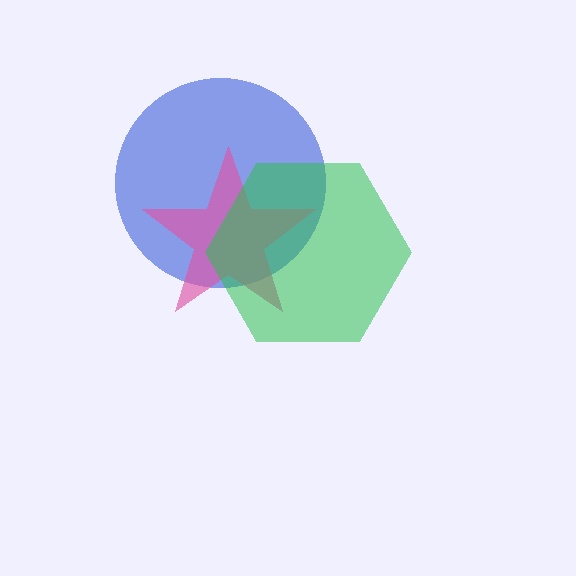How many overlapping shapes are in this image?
There are 3 overlapping shapes in the image.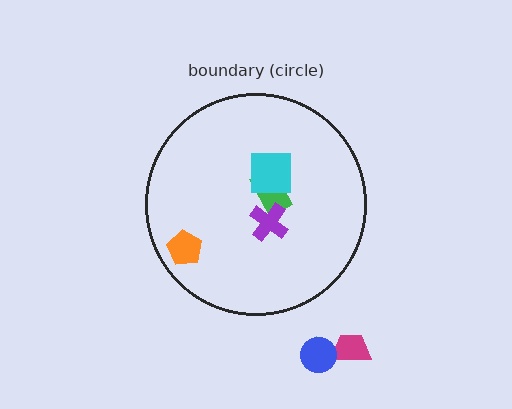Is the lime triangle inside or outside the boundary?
Outside.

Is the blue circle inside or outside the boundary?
Outside.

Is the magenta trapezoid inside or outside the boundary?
Outside.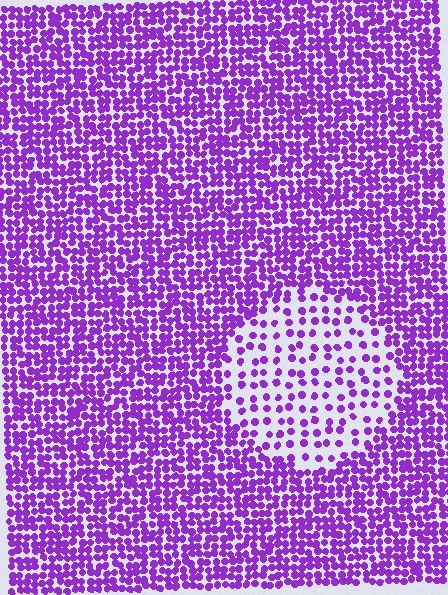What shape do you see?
I see a circle.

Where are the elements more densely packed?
The elements are more densely packed outside the circle boundary.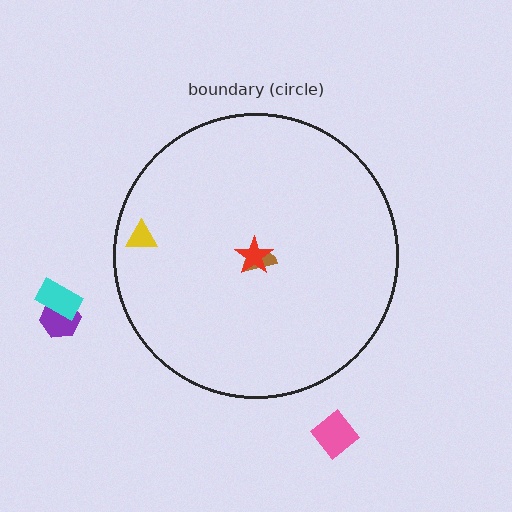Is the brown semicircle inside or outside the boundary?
Inside.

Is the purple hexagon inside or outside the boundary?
Outside.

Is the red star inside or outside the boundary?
Inside.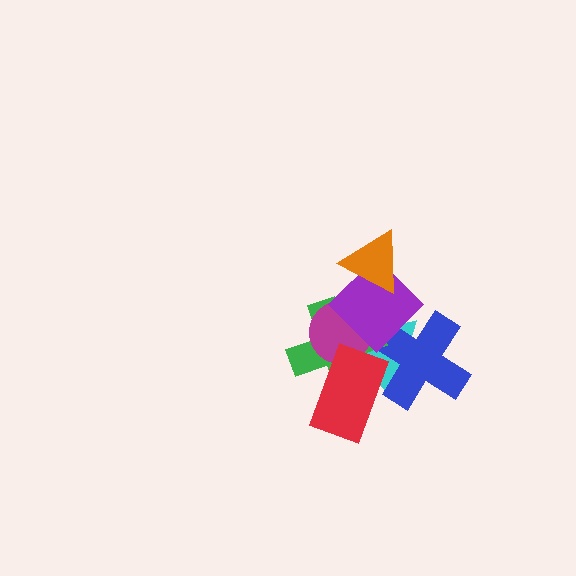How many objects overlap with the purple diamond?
5 objects overlap with the purple diamond.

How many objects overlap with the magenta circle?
4 objects overlap with the magenta circle.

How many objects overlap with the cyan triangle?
5 objects overlap with the cyan triangle.